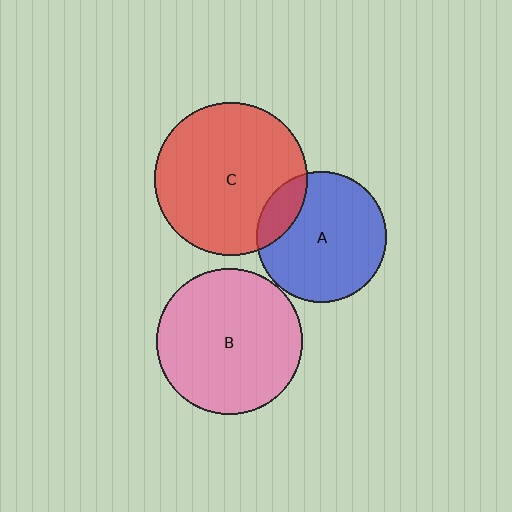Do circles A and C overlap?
Yes.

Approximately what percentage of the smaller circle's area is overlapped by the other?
Approximately 15%.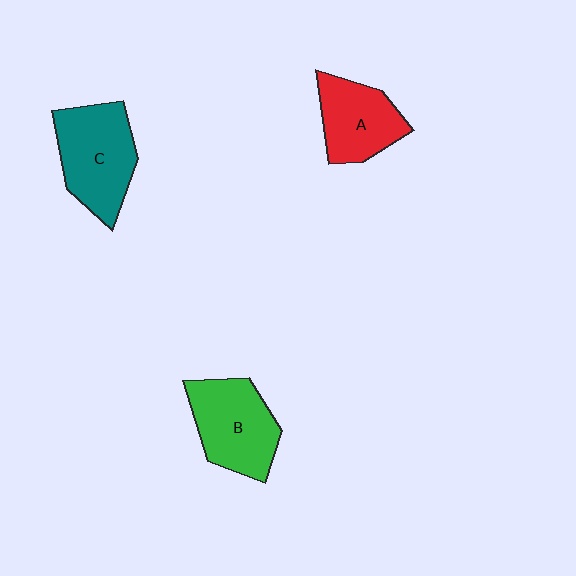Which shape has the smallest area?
Shape A (red).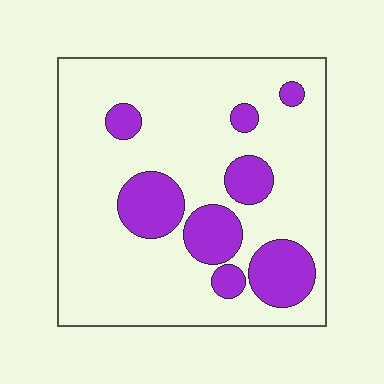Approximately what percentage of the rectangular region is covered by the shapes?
Approximately 20%.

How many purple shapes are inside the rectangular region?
8.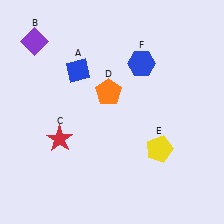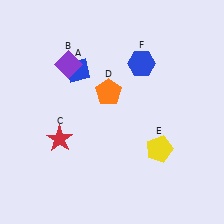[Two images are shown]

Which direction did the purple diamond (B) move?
The purple diamond (B) moved right.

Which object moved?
The purple diamond (B) moved right.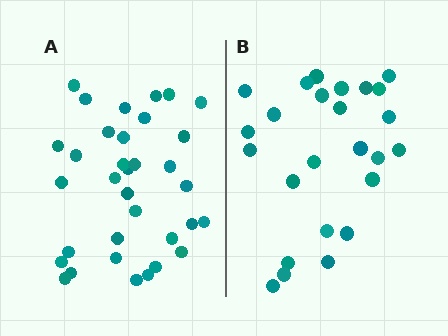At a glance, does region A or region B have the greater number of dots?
Region A (the left region) has more dots.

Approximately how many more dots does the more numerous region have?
Region A has roughly 8 or so more dots than region B.